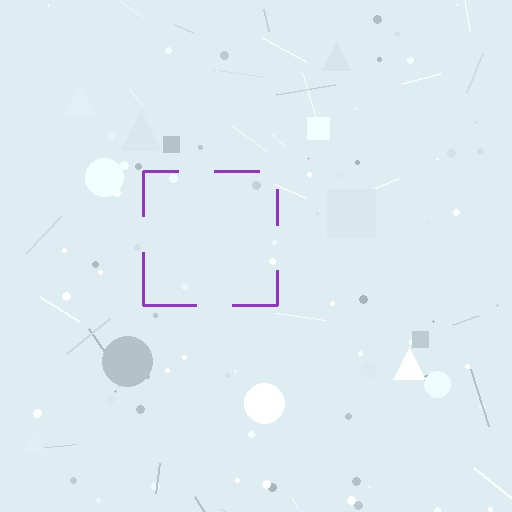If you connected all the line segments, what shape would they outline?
They would outline a square.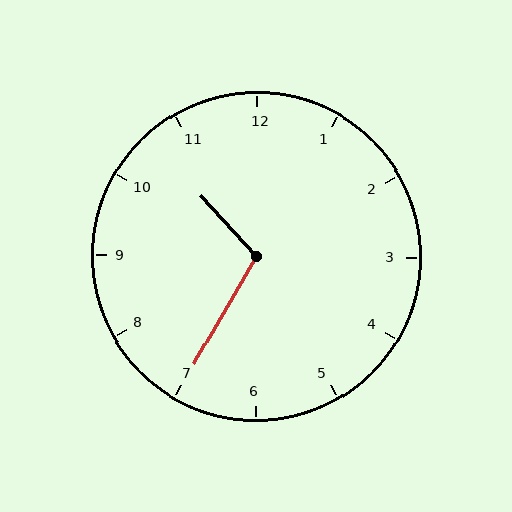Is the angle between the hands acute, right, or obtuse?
It is obtuse.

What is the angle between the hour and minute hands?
Approximately 108 degrees.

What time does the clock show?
10:35.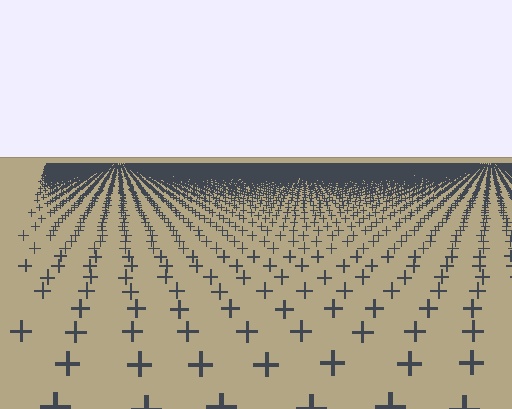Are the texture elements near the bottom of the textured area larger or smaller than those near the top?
Larger. Near the bottom, elements are closer to the viewer and appear at a bigger on-screen size.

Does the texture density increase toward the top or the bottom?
Density increases toward the top.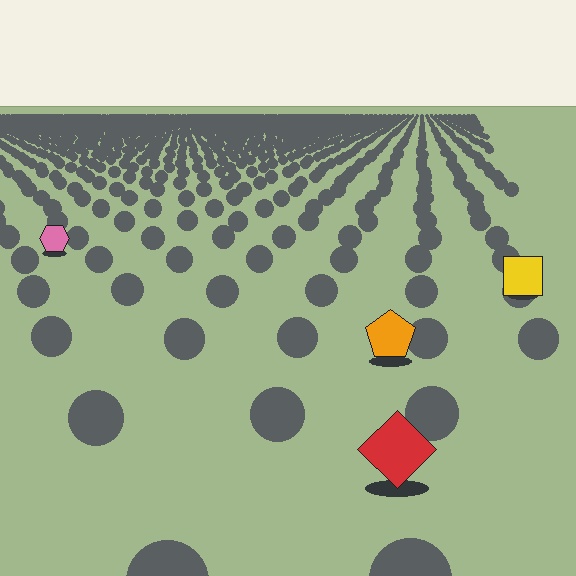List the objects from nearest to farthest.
From nearest to farthest: the red diamond, the orange pentagon, the yellow square, the pink hexagon.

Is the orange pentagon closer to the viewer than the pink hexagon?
Yes. The orange pentagon is closer — you can tell from the texture gradient: the ground texture is coarser near it.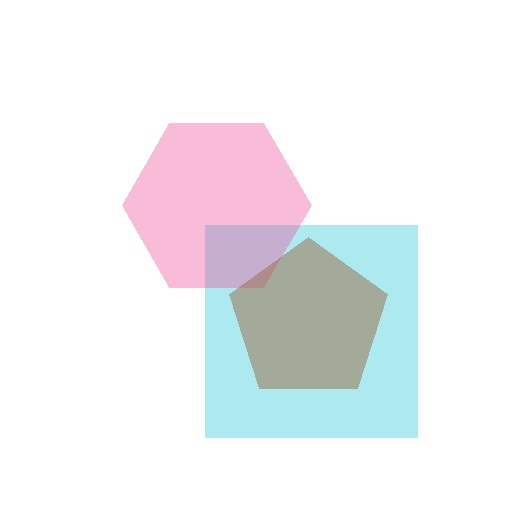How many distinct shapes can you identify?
There are 3 distinct shapes: a cyan square, a pink hexagon, a brown pentagon.